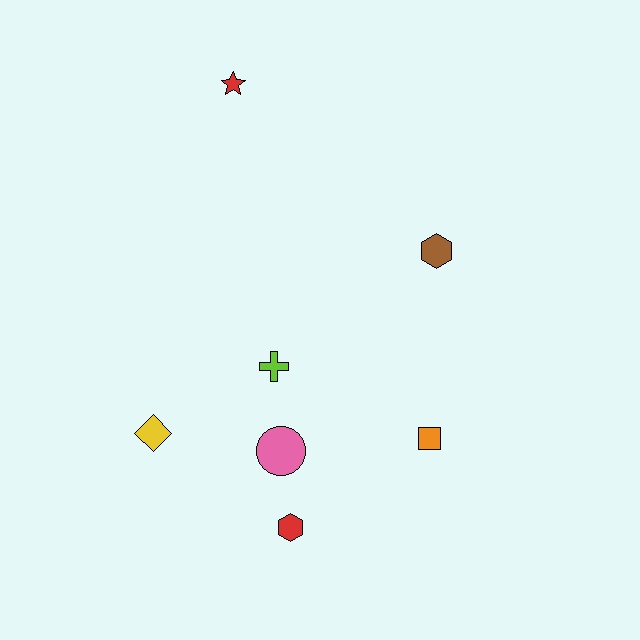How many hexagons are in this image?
There are 2 hexagons.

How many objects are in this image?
There are 7 objects.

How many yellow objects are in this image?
There is 1 yellow object.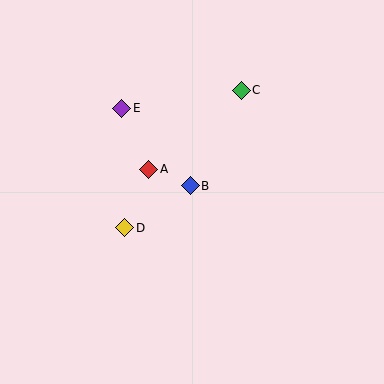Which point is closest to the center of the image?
Point B at (190, 186) is closest to the center.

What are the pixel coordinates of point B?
Point B is at (190, 186).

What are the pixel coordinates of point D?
Point D is at (125, 228).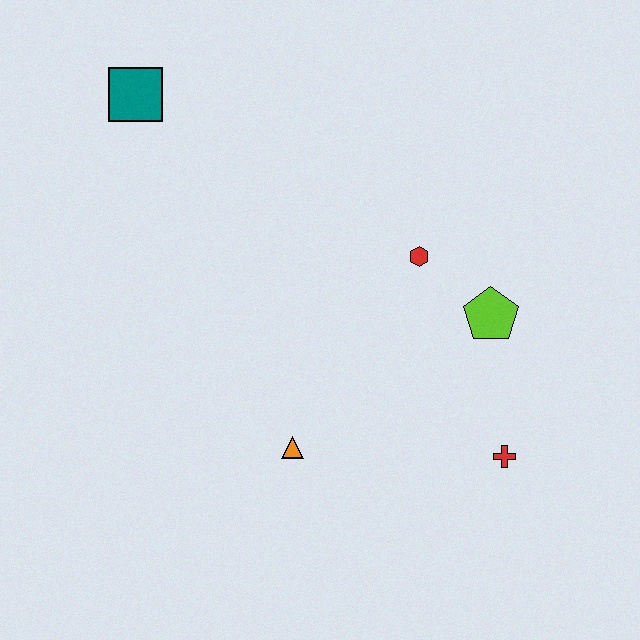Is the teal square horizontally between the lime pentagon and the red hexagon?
No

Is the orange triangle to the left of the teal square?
No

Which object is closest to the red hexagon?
The lime pentagon is closest to the red hexagon.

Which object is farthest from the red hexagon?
The teal square is farthest from the red hexagon.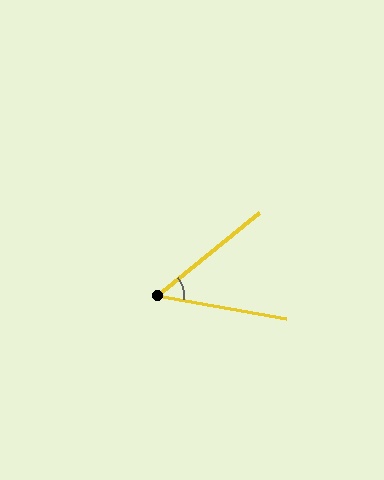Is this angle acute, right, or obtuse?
It is acute.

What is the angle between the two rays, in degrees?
Approximately 49 degrees.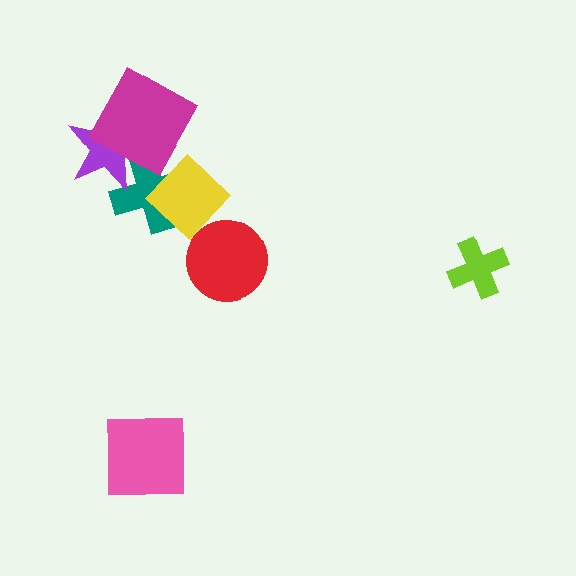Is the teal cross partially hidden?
Yes, it is partially covered by another shape.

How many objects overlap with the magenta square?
2 objects overlap with the magenta square.